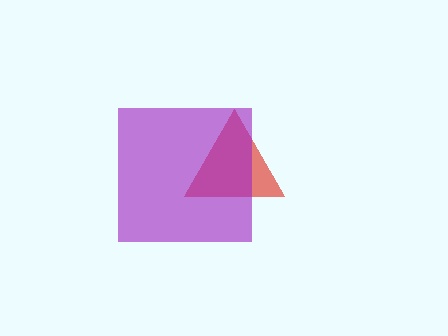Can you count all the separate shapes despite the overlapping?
Yes, there are 2 separate shapes.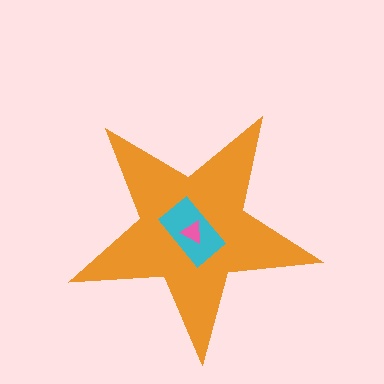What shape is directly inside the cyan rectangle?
The pink triangle.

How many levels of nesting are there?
3.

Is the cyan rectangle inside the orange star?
Yes.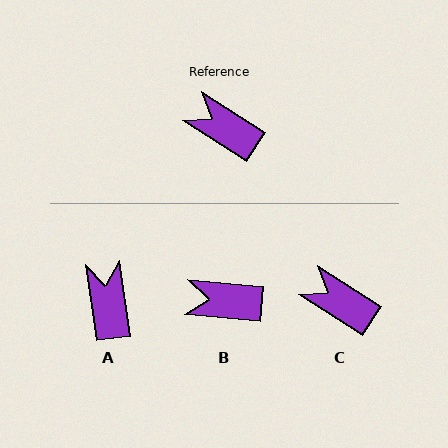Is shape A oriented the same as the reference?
No, it is off by about 50 degrees.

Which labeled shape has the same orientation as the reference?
C.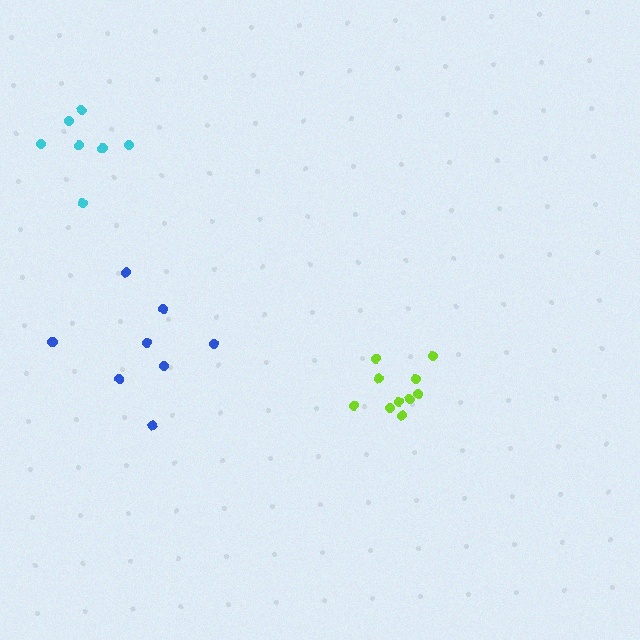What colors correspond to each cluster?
The clusters are colored: lime, cyan, blue.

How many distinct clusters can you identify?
There are 3 distinct clusters.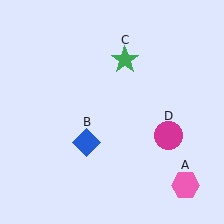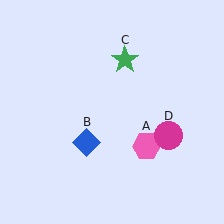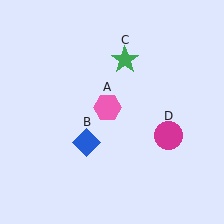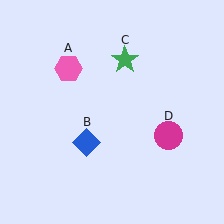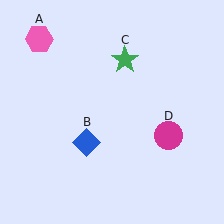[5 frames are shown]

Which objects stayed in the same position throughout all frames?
Blue diamond (object B) and green star (object C) and magenta circle (object D) remained stationary.